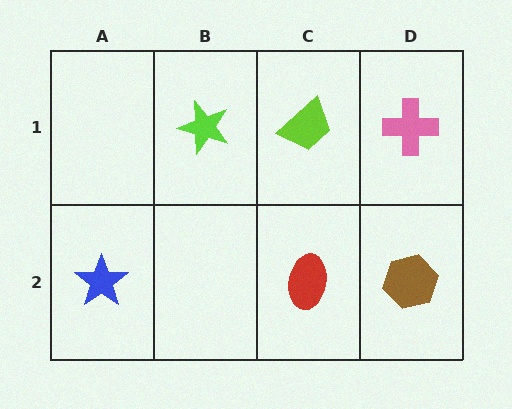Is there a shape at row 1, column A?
No, that cell is empty.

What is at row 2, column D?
A brown hexagon.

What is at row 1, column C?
A lime trapezoid.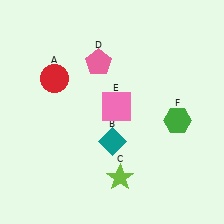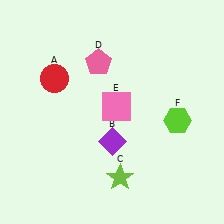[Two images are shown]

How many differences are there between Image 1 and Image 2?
There are 2 differences between the two images.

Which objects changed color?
B changed from teal to purple. F changed from green to lime.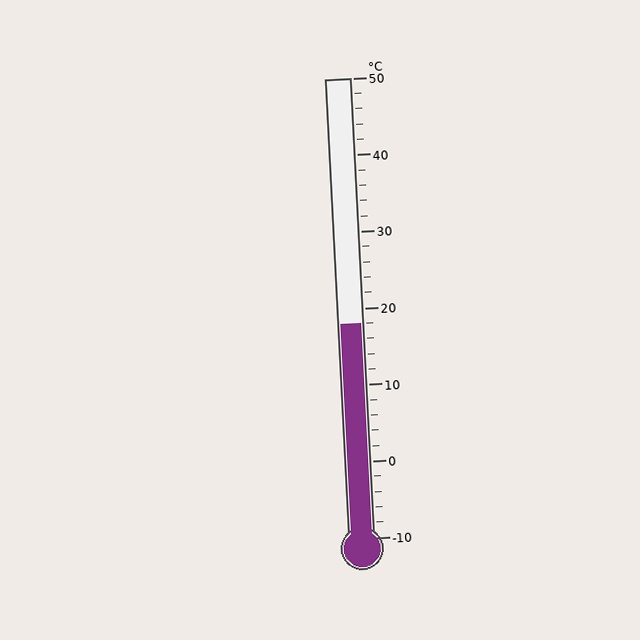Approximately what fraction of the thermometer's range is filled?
The thermometer is filled to approximately 45% of its range.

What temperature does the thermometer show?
The thermometer shows approximately 18°C.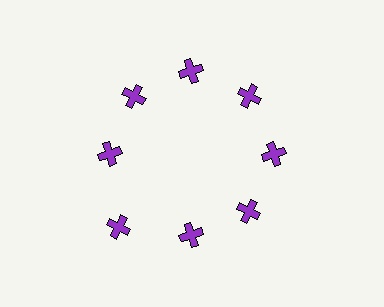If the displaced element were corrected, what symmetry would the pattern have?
It would have 8-fold rotational symmetry — the pattern would map onto itself every 45 degrees.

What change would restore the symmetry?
The symmetry would be restored by moving it inward, back onto the ring so that all 8 crosses sit at equal angles and equal distance from the center.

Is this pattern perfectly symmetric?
No. The 8 purple crosses are arranged in a ring, but one element near the 8 o'clock position is pushed outward from the center, breaking the 8-fold rotational symmetry.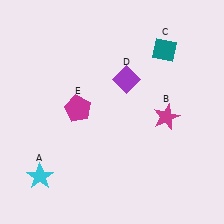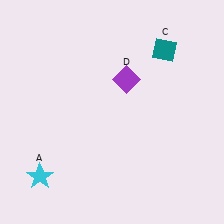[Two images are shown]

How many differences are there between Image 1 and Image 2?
There are 2 differences between the two images.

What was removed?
The magenta pentagon (E), the magenta star (B) were removed in Image 2.